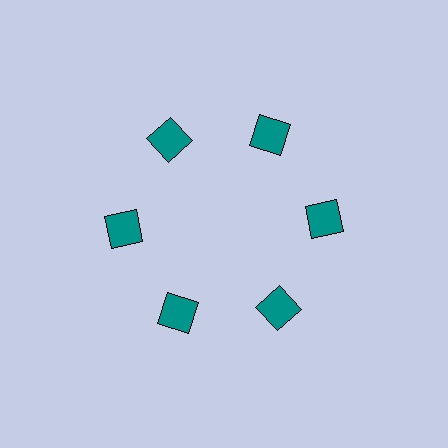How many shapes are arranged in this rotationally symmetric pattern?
There are 6 shapes, arranged in 6 groups of 1.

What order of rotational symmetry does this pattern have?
This pattern has 6-fold rotational symmetry.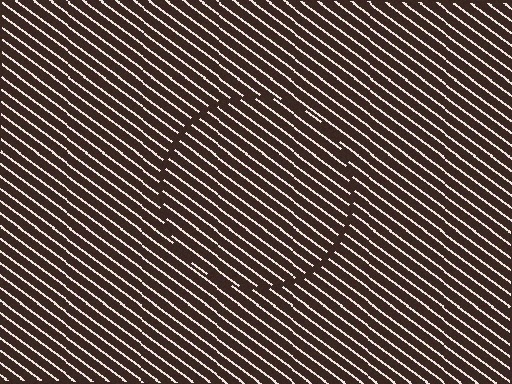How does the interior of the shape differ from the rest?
The interior of the shape contains the same grating, shifted by half a period — the contour is defined by the phase discontinuity where line-ends from the inner and outer gratings abut.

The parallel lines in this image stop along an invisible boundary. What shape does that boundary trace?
An illusory circle. The interior of the shape contains the same grating, shifted by half a period — the contour is defined by the phase discontinuity where line-ends from the inner and outer gratings abut.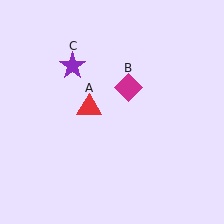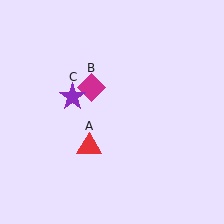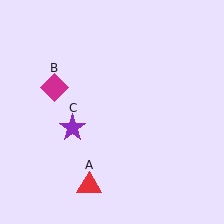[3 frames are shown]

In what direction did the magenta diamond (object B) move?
The magenta diamond (object B) moved left.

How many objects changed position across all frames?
3 objects changed position: red triangle (object A), magenta diamond (object B), purple star (object C).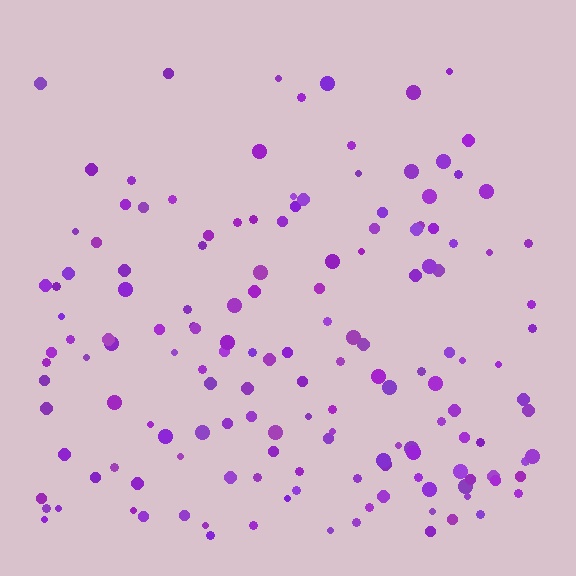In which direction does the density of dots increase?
From top to bottom, with the bottom side densest.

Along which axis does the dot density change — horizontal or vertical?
Vertical.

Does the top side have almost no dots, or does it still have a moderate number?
Still a moderate number, just noticeably fewer than the bottom.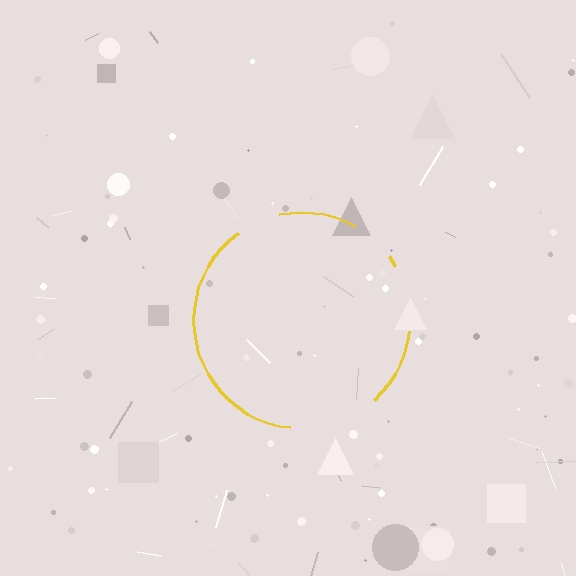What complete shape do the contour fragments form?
The contour fragments form a circle.